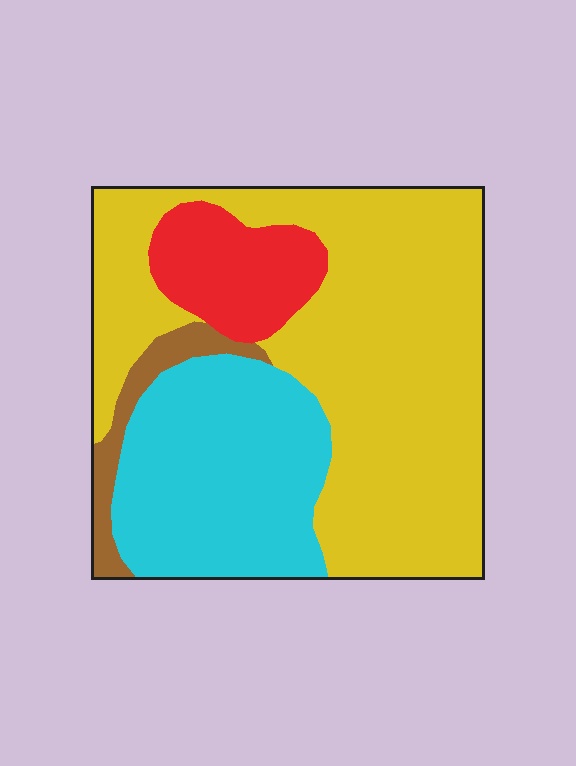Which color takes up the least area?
Brown, at roughly 5%.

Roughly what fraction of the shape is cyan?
Cyan takes up between a sixth and a third of the shape.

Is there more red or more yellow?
Yellow.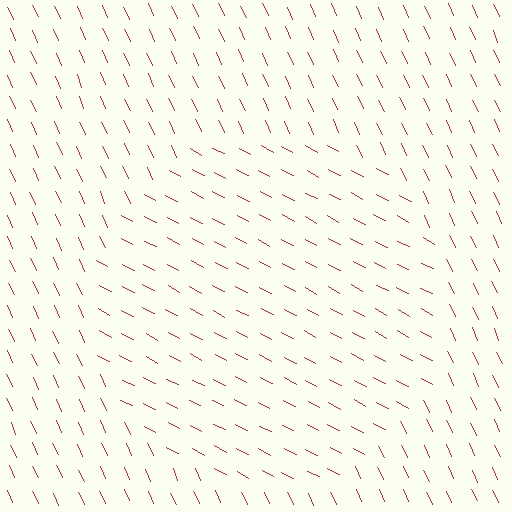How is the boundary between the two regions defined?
The boundary is defined purely by a change in line orientation (approximately 37 degrees difference). All lines are the same color and thickness.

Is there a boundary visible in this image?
Yes, there is a texture boundary formed by a change in line orientation.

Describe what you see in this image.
The image is filled with small red line segments. A circle region in the image has lines oriented differently from the surrounding lines, creating a visible texture boundary.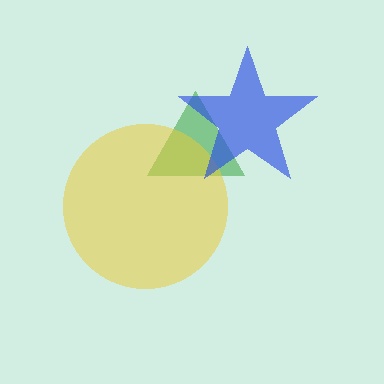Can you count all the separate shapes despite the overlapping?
Yes, there are 3 separate shapes.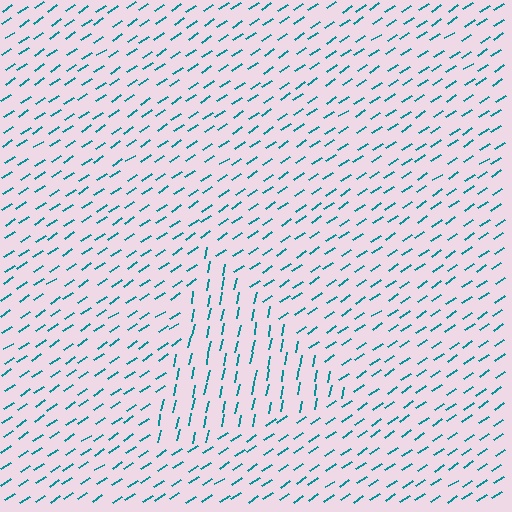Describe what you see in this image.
The image is filled with small teal line segments. A triangle region in the image has lines oriented differently from the surrounding lines, creating a visible texture boundary.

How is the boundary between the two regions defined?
The boundary is defined purely by a change in line orientation (approximately 45 degrees difference). All lines are the same color and thickness.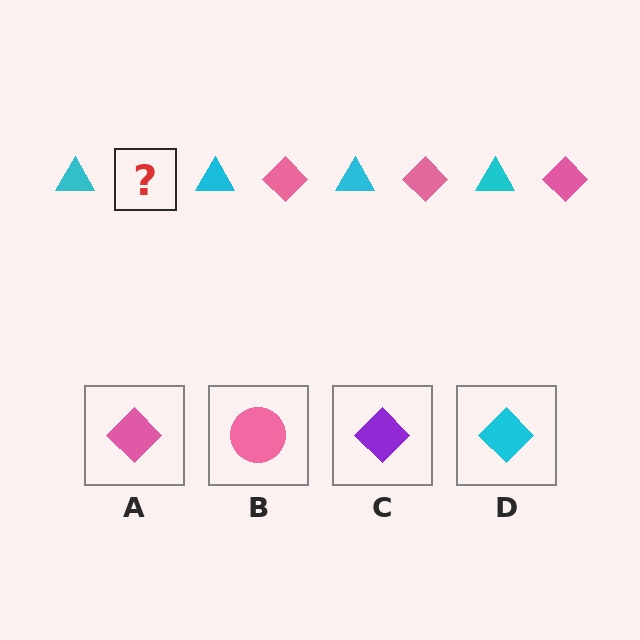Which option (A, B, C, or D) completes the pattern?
A.